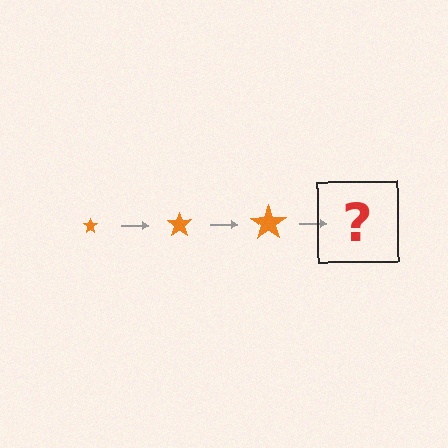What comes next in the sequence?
The next element should be an orange star, larger than the previous one.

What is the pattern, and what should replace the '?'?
The pattern is that the star gets progressively larger each step. The '?' should be an orange star, larger than the previous one.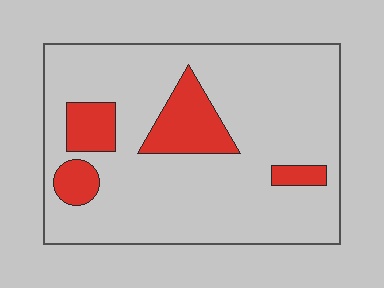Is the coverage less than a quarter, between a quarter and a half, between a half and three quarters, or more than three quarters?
Less than a quarter.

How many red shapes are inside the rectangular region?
4.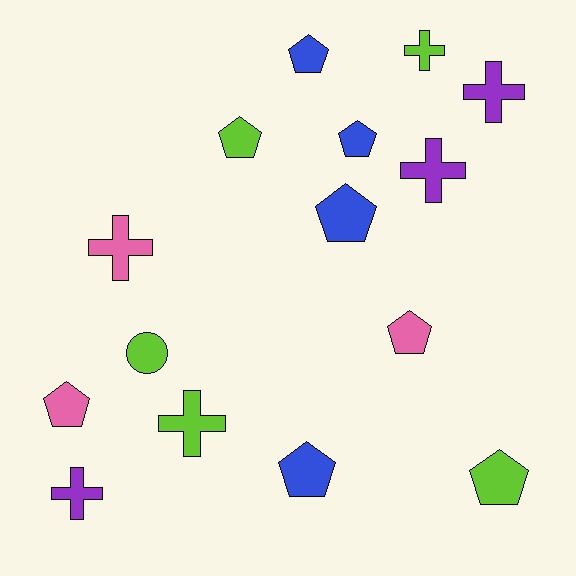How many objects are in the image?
There are 15 objects.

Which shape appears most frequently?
Pentagon, with 8 objects.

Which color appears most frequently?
Lime, with 5 objects.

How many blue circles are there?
There are no blue circles.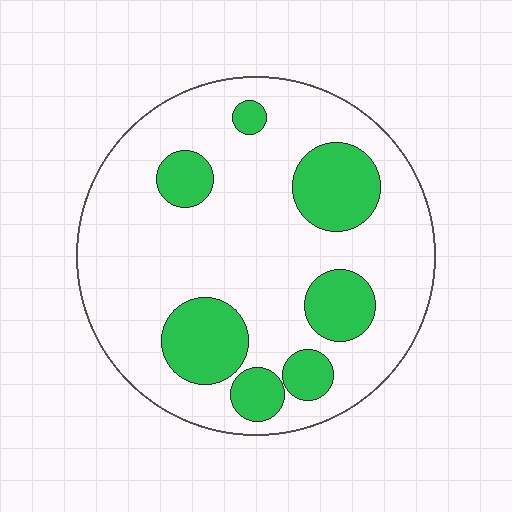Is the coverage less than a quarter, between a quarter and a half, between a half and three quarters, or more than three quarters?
Less than a quarter.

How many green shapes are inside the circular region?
7.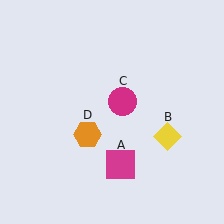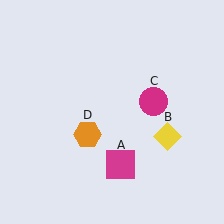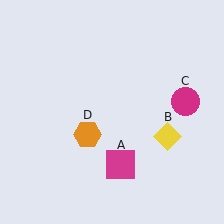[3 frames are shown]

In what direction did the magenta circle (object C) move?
The magenta circle (object C) moved right.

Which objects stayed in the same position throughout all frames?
Magenta square (object A) and yellow diamond (object B) and orange hexagon (object D) remained stationary.